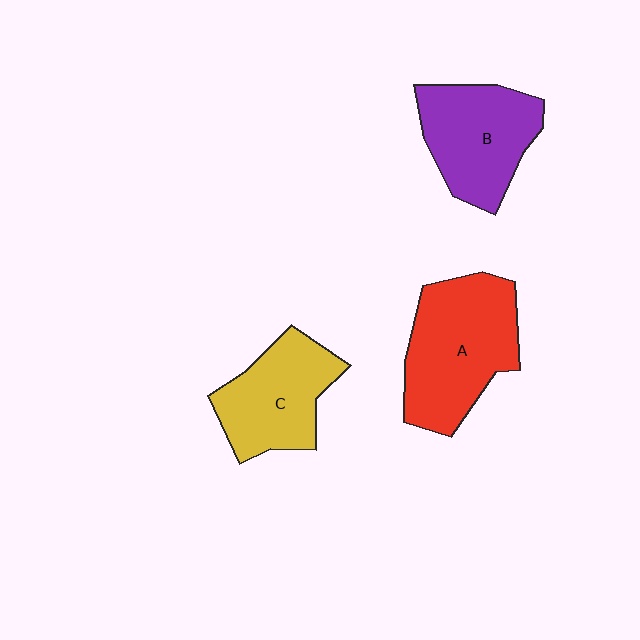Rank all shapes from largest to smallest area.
From largest to smallest: A (red), B (purple), C (yellow).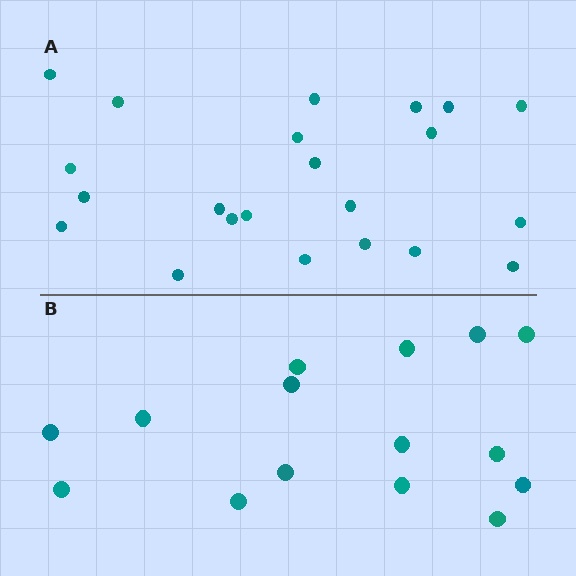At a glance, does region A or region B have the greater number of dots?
Region A (the top region) has more dots.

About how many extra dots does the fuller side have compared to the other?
Region A has roughly 8 or so more dots than region B.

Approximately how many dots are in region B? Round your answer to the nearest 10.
About 20 dots. (The exact count is 15, which rounds to 20.)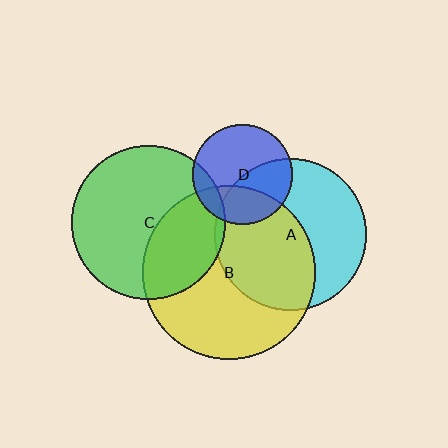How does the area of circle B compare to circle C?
Approximately 1.3 times.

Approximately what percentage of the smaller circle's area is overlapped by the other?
Approximately 30%.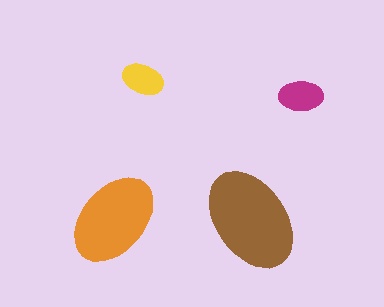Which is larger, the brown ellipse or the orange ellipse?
The brown one.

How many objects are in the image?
There are 4 objects in the image.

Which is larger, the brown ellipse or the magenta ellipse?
The brown one.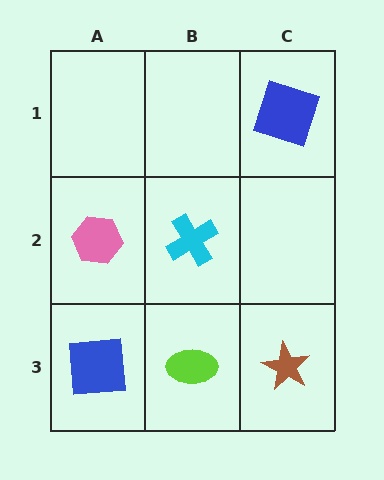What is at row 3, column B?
A lime ellipse.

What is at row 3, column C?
A brown star.